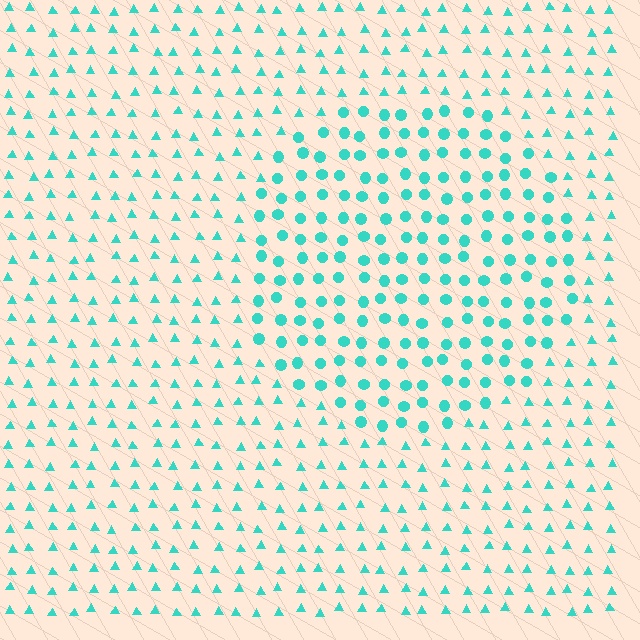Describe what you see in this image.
The image is filled with small cyan elements arranged in a uniform grid. A circle-shaped region contains circles, while the surrounding area contains triangles. The boundary is defined purely by the change in element shape.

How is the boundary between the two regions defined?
The boundary is defined by a change in element shape: circles inside vs. triangles outside. All elements share the same color and spacing.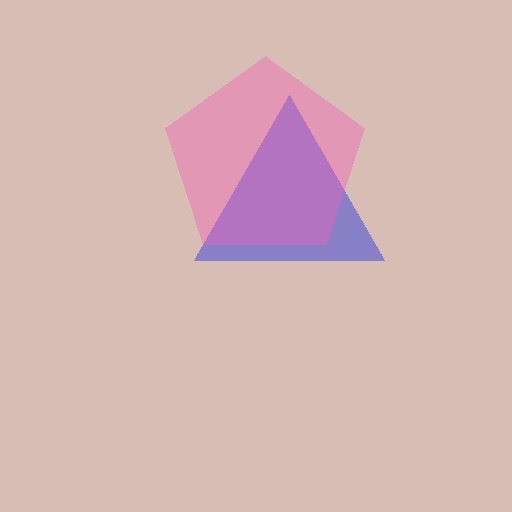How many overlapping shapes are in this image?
There are 2 overlapping shapes in the image.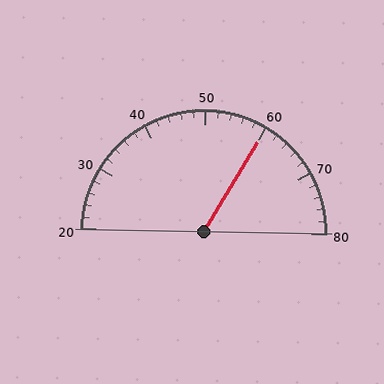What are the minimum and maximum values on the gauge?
The gauge ranges from 20 to 80.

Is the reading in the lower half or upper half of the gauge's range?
The reading is in the upper half of the range (20 to 80).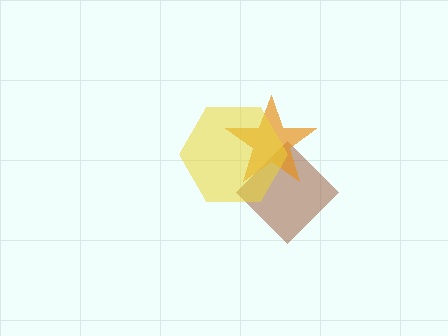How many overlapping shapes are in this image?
There are 3 overlapping shapes in the image.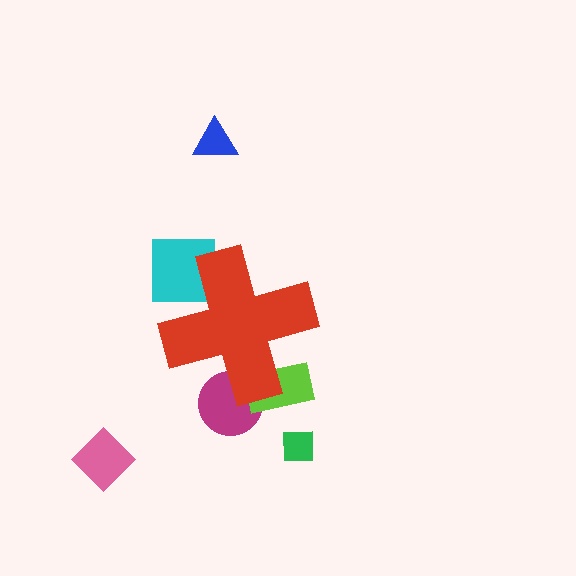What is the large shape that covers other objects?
A red cross.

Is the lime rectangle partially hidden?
Yes, the lime rectangle is partially hidden behind the red cross.